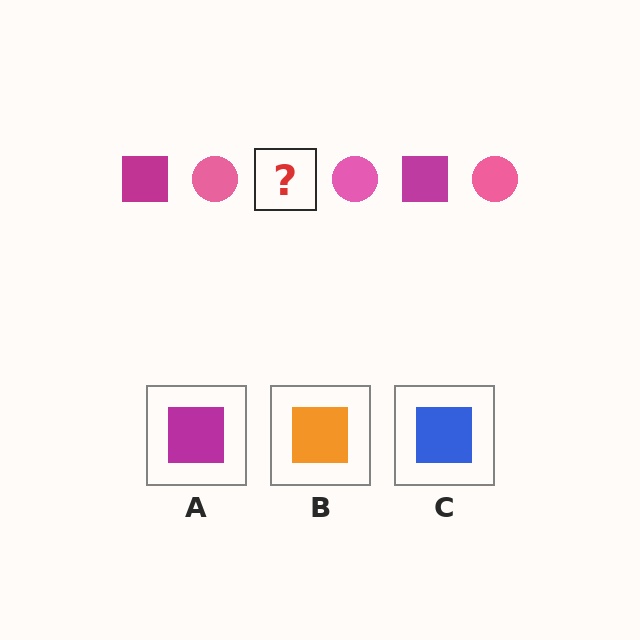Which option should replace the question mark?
Option A.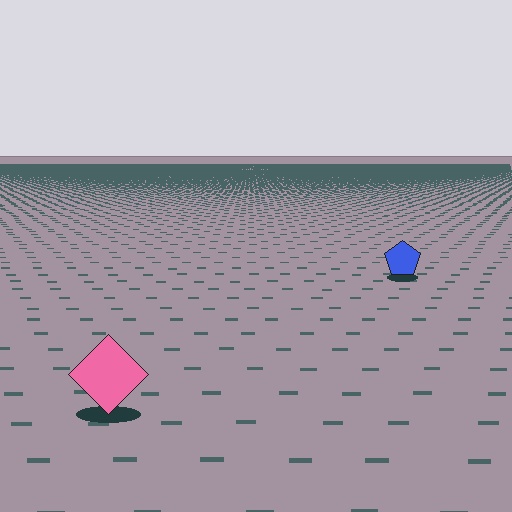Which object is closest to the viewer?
The pink diamond is closest. The texture marks near it are larger and more spread out.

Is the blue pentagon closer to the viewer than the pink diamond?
No. The pink diamond is closer — you can tell from the texture gradient: the ground texture is coarser near it.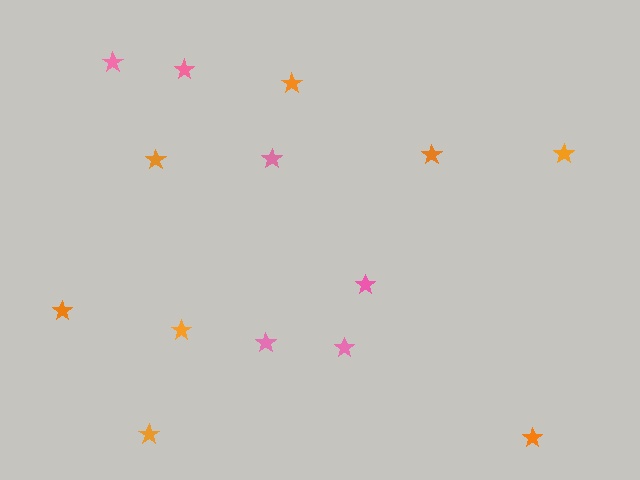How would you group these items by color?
There are 2 groups: one group of pink stars (6) and one group of orange stars (8).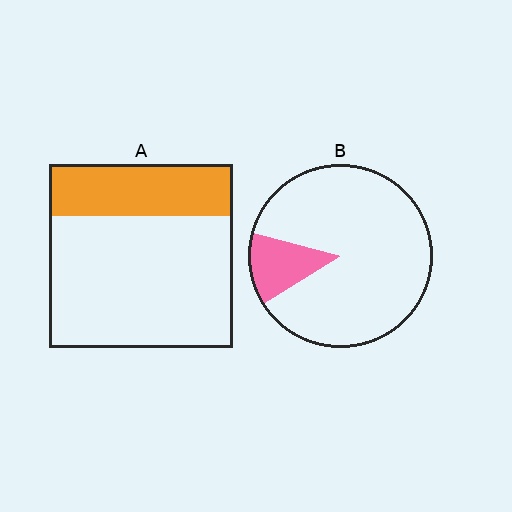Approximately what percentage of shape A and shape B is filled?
A is approximately 30% and B is approximately 15%.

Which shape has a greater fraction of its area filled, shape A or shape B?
Shape A.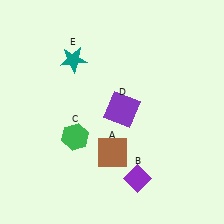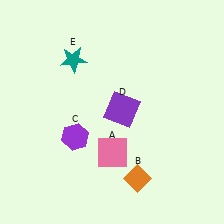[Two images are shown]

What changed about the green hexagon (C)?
In Image 1, C is green. In Image 2, it changed to purple.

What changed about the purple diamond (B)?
In Image 1, B is purple. In Image 2, it changed to orange.